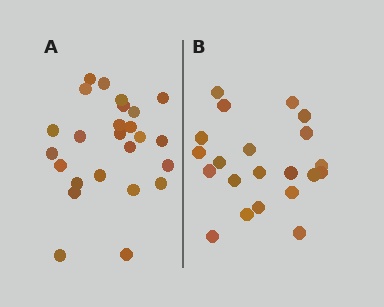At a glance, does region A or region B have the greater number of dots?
Region A (the left region) has more dots.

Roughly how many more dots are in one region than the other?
Region A has about 4 more dots than region B.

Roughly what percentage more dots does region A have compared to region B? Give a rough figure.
About 20% more.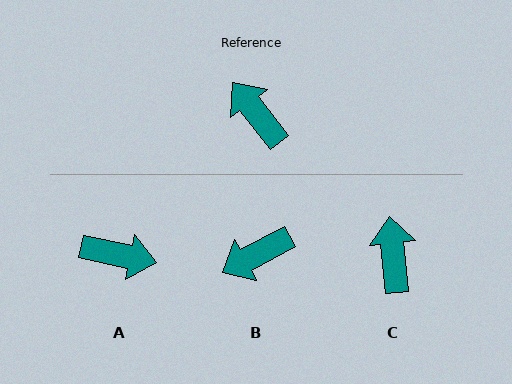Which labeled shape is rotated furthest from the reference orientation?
A, about 140 degrees away.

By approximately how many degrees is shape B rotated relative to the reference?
Approximately 80 degrees counter-clockwise.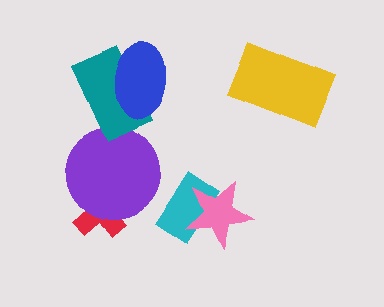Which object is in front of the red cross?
The purple circle is in front of the red cross.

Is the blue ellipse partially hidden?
No, no other shape covers it.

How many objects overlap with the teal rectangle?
2 objects overlap with the teal rectangle.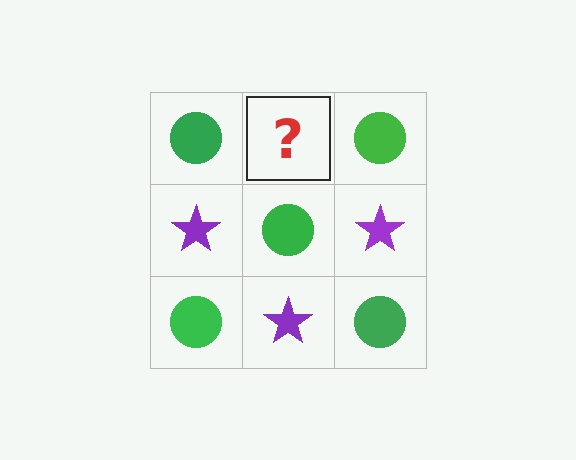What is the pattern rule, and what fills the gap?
The rule is that it alternates green circle and purple star in a checkerboard pattern. The gap should be filled with a purple star.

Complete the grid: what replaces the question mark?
The question mark should be replaced with a purple star.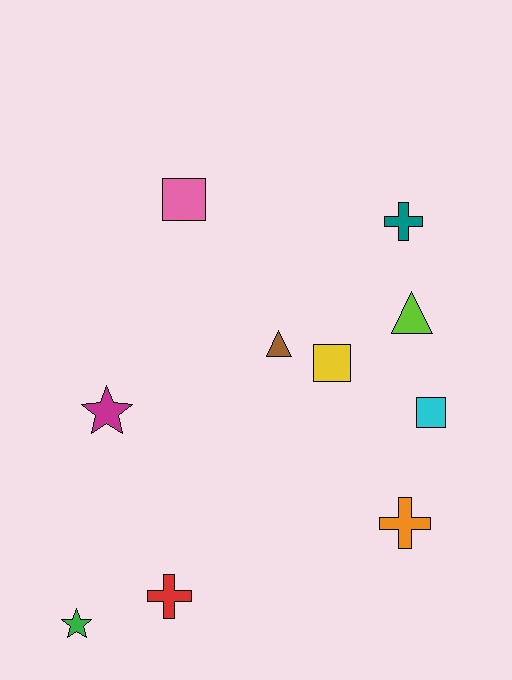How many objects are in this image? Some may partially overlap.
There are 10 objects.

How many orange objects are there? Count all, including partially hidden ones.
There is 1 orange object.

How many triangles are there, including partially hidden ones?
There are 2 triangles.